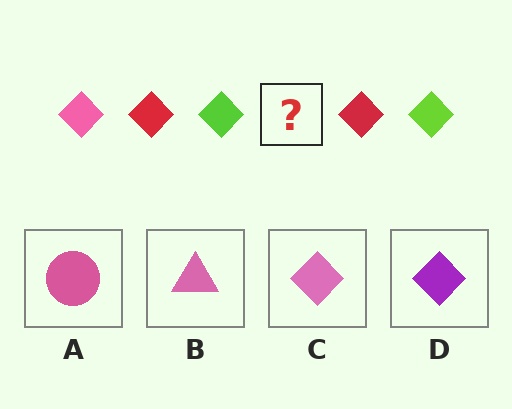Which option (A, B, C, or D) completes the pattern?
C.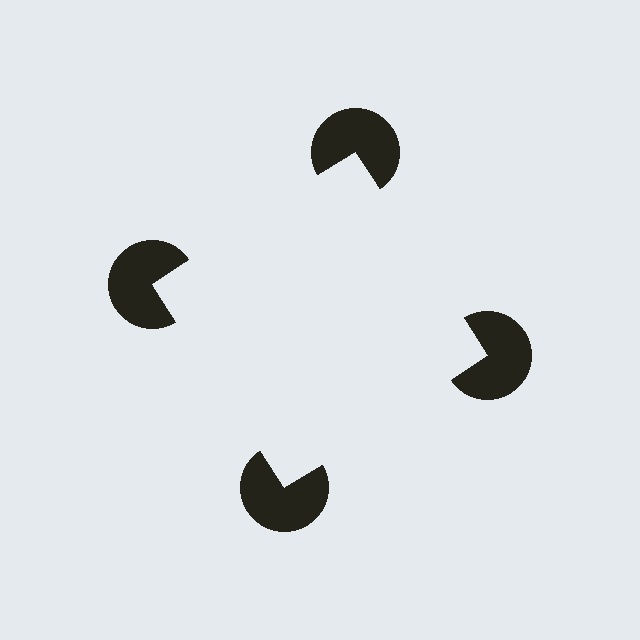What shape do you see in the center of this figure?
An illusory square — its edges are inferred from the aligned wedge cuts in the pac-man discs, not physically drawn.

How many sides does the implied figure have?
4 sides.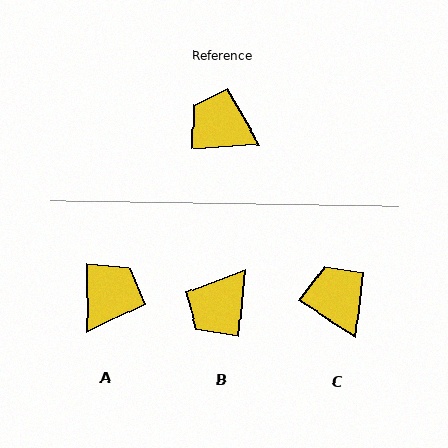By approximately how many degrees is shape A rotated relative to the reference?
Approximately 94 degrees clockwise.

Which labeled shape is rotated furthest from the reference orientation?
A, about 94 degrees away.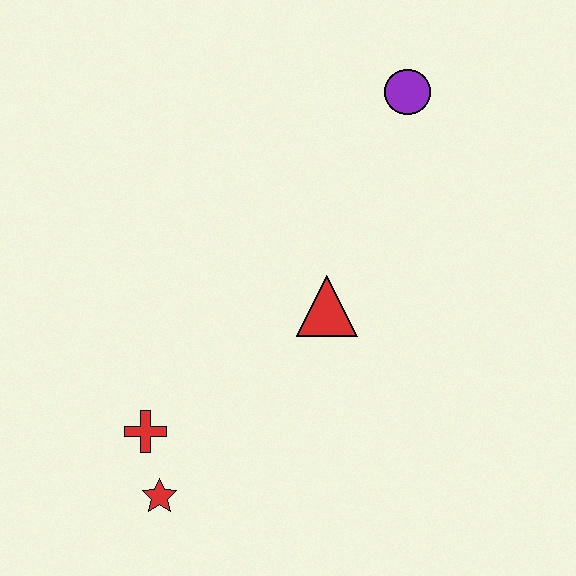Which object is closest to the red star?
The red cross is closest to the red star.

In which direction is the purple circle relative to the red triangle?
The purple circle is above the red triangle.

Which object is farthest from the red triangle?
The red star is farthest from the red triangle.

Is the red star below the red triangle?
Yes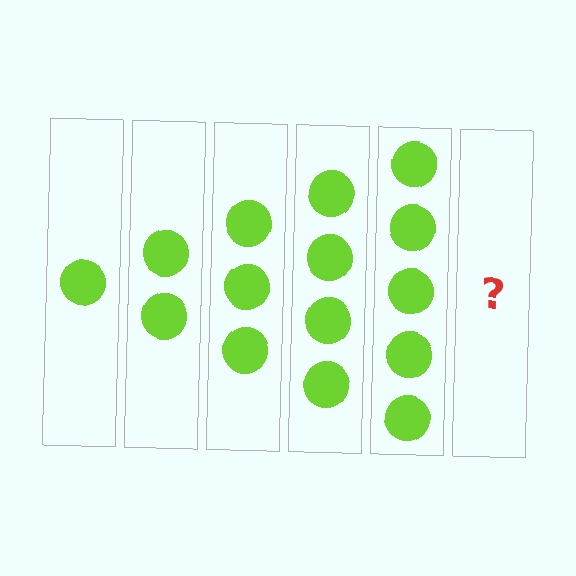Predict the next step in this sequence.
The next step is 6 circles.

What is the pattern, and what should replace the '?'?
The pattern is that each step adds one more circle. The '?' should be 6 circles.